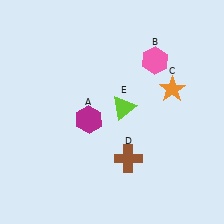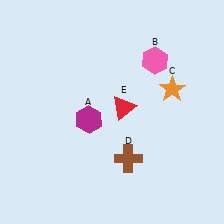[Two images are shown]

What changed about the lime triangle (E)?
In Image 1, E is lime. In Image 2, it changed to red.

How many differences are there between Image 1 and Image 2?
There is 1 difference between the two images.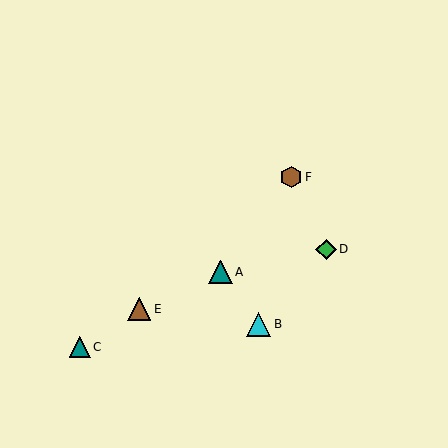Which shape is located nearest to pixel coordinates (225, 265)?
The teal triangle (labeled A) at (221, 272) is nearest to that location.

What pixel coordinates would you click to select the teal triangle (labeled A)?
Click at (221, 272) to select the teal triangle A.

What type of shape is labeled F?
Shape F is a brown hexagon.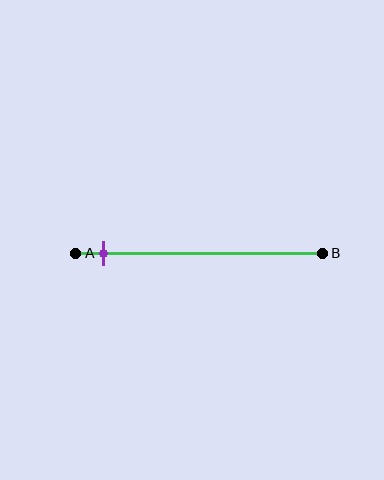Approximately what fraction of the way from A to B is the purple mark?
The purple mark is approximately 10% of the way from A to B.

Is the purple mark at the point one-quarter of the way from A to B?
No, the mark is at about 10% from A, not at the 25% one-quarter point.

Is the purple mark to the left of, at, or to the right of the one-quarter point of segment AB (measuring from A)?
The purple mark is to the left of the one-quarter point of segment AB.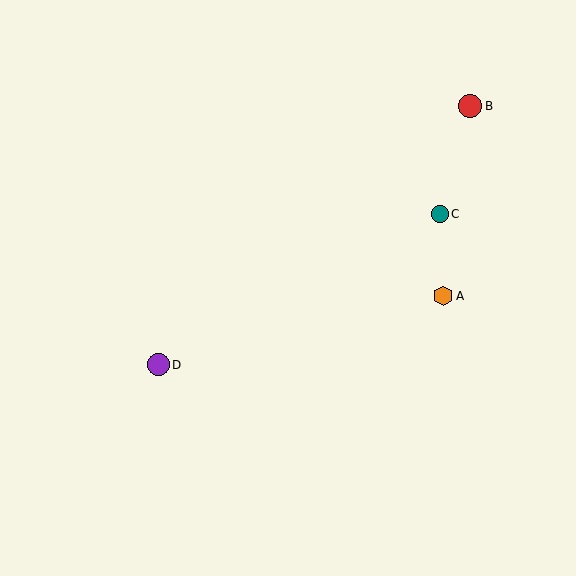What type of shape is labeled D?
Shape D is a purple circle.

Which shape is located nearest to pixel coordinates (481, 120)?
The red circle (labeled B) at (470, 106) is nearest to that location.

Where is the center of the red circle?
The center of the red circle is at (470, 106).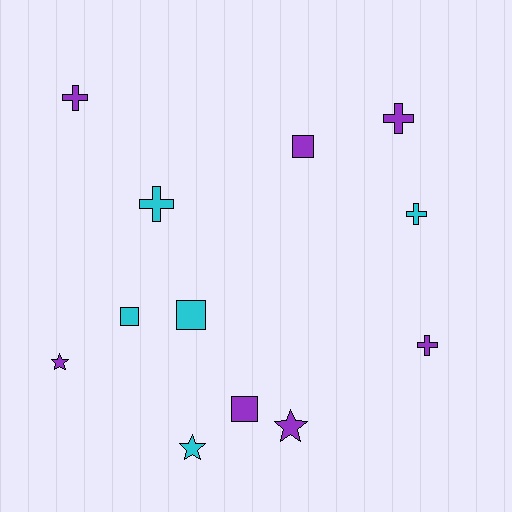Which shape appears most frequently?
Cross, with 5 objects.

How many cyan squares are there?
There are 2 cyan squares.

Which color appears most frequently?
Purple, with 7 objects.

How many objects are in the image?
There are 12 objects.